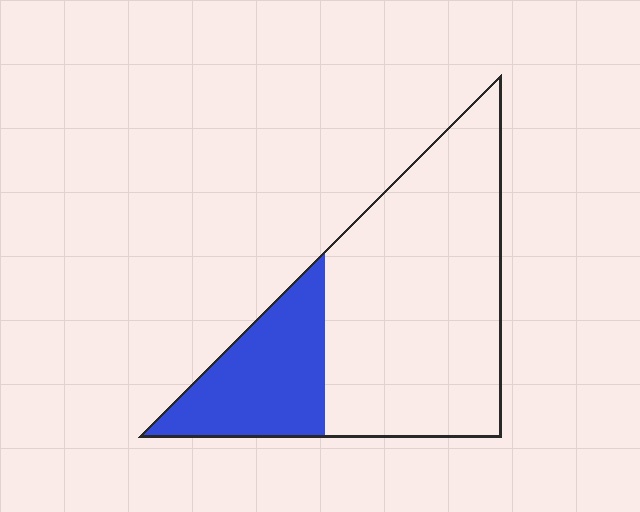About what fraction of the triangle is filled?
About one quarter (1/4).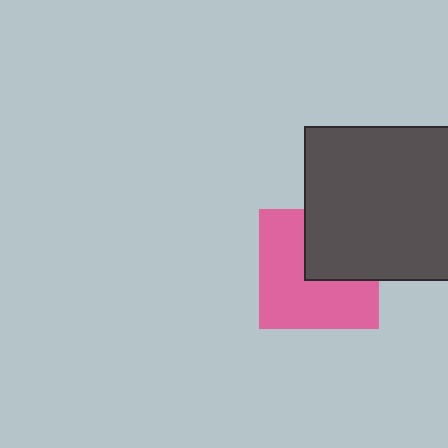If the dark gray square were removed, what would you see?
You would see the complete pink square.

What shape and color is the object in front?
The object in front is a dark gray square.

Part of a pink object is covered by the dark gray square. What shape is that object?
It is a square.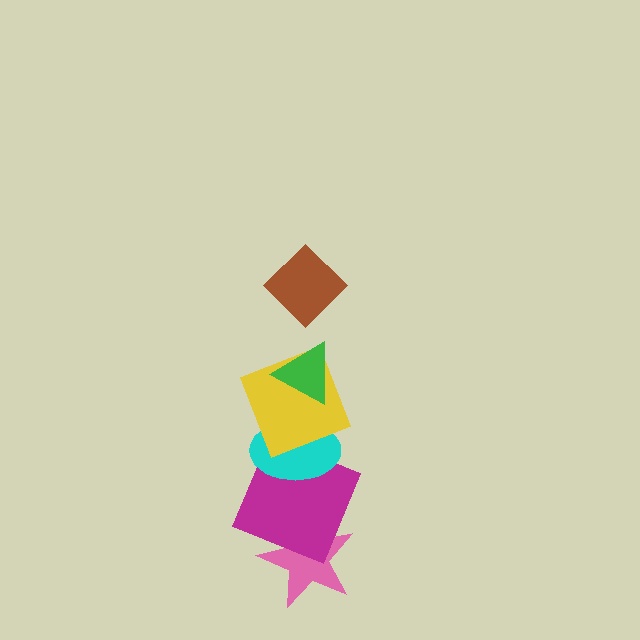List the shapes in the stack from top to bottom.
From top to bottom: the brown diamond, the green triangle, the yellow square, the cyan ellipse, the magenta square, the pink star.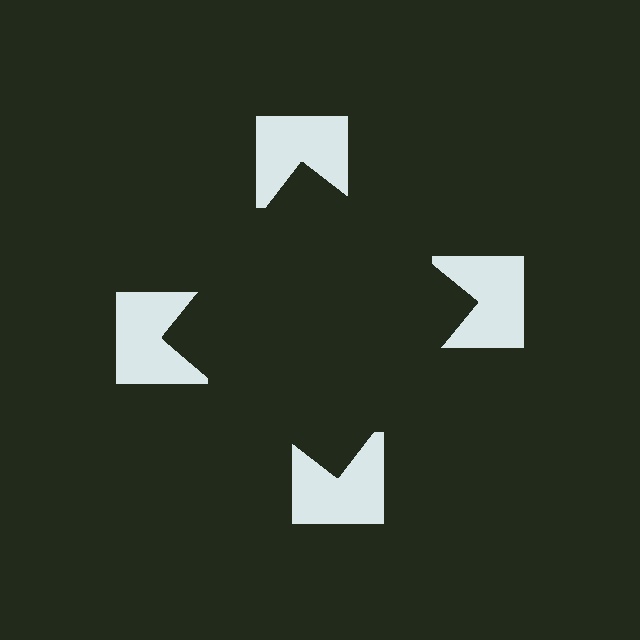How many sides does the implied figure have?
4 sides.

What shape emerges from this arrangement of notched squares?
An illusory square — its edges are inferred from the aligned wedge cuts in the notched squares, not physically drawn.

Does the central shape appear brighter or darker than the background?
It typically appears slightly darker than the background, even though no actual brightness change is drawn.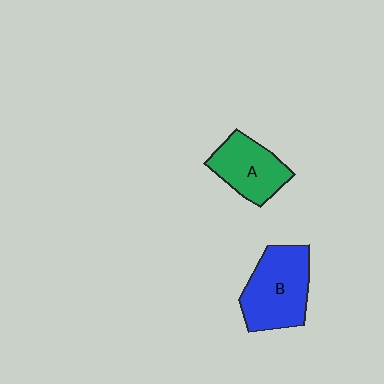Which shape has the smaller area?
Shape A (green).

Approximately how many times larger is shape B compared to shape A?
Approximately 1.3 times.